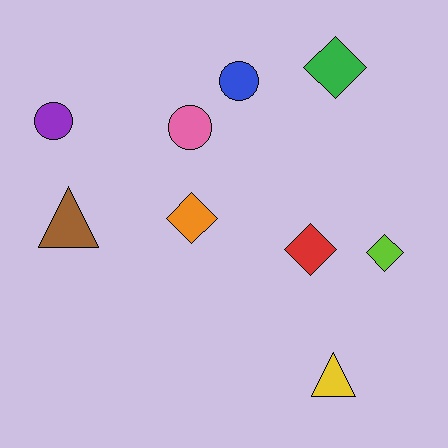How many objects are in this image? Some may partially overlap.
There are 9 objects.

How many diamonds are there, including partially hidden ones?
There are 4 diamonds.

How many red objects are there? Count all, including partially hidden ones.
There is 1 red object.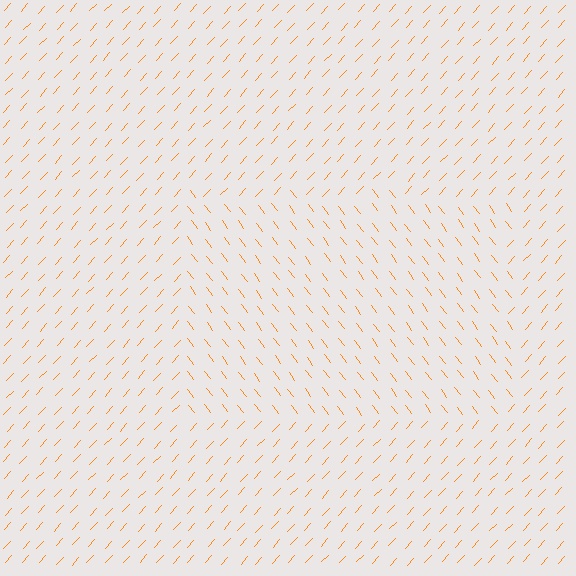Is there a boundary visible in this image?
Yes, there is a texture boundary formed by a change in line orientation.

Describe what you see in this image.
The image is filled with small orange line segments. A rectangle region in the image has lines oriented differently from the surrounding lines, creating a visible texture boundary.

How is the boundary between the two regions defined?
The boundary is defined purely by a change in line orientation (approximately 79 degrees difference). All lines are the same color and thickness.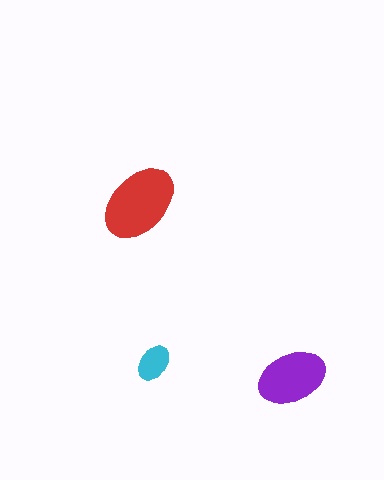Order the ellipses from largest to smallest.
the red one, the purple one, the cyan one.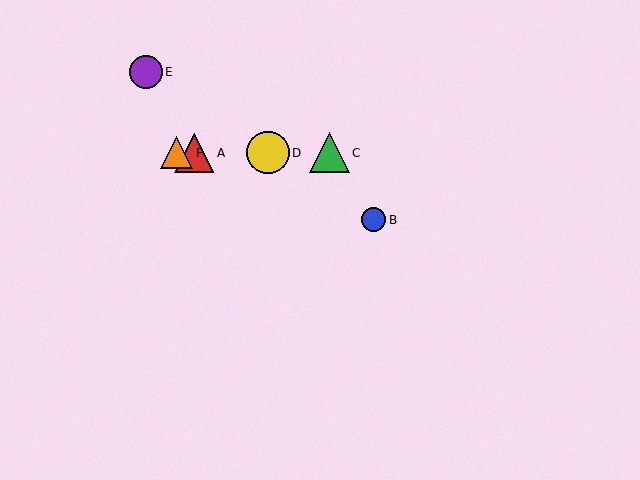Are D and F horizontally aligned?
Yes, both are at y≈153.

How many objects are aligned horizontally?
4 objects (A, C, D, F) are aligned horizontally.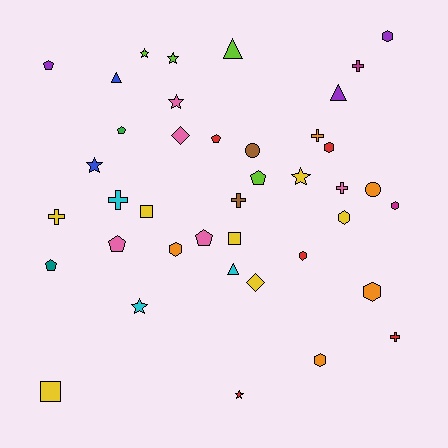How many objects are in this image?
There are 40 objects.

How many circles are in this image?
There are 2 circles.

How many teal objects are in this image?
There is 1 teal object.